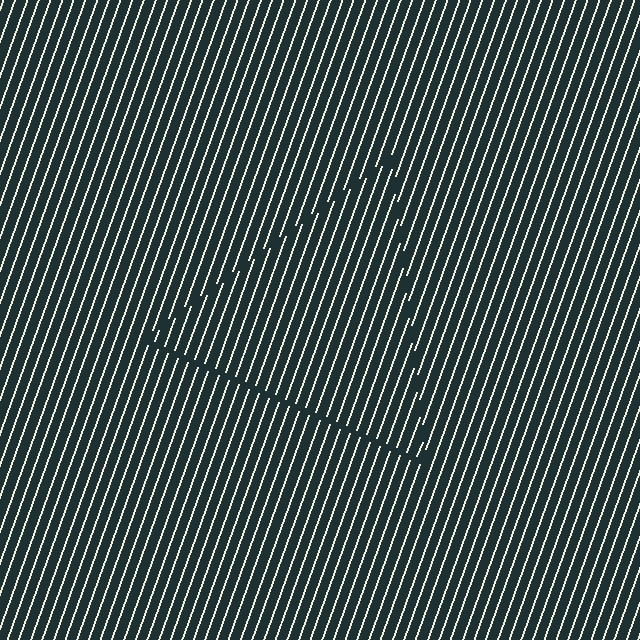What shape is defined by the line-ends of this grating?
An illusory triangle. The interior of the shape contains the same grating, shifted by half a period — the contour is defined by the phase discontinuity where line-ends from the inner and outer gratings abut.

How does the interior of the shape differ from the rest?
The interior of the shape contains the same grating, shifted by half a period — the contour is defined by the phase discontinuity where line-ends from the inner and outer gratings abut.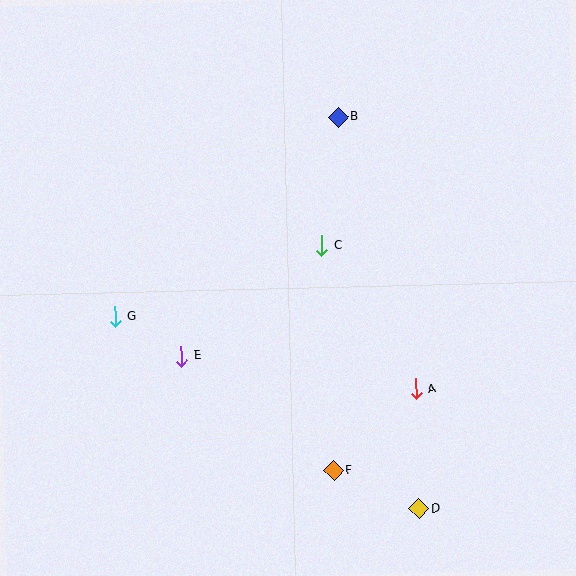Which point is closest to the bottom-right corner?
Point D is closest to the bottom-right corner.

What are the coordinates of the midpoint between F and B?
The midpoint between F and B is at (336, 293).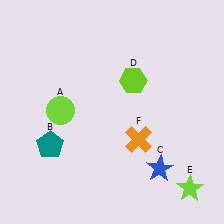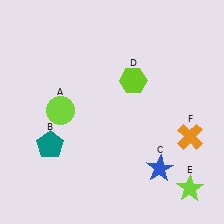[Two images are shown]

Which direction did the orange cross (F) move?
The orange cross (F) moved right.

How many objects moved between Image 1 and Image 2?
1 object moved between the two images.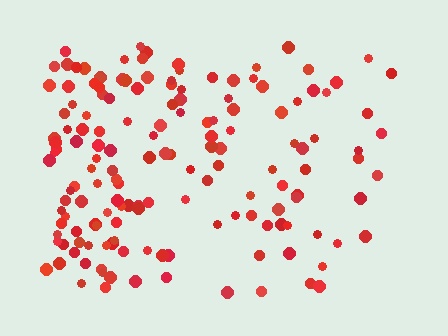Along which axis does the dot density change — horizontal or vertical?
Horizontal.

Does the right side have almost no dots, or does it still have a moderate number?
Still a moderate number, just noticeably fewer than the left.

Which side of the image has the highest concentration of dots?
The left.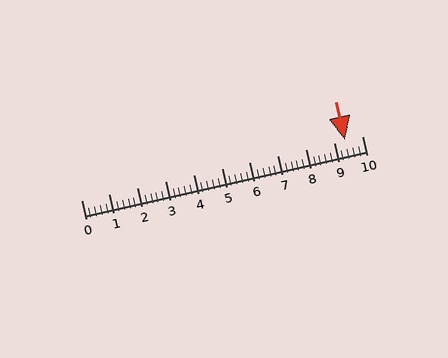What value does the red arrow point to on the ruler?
The red arrow points to approximately 9.4.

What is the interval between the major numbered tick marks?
The major tick marks are spaced 1 units apart.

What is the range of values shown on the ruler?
The ruler shows values from 0 to 10.